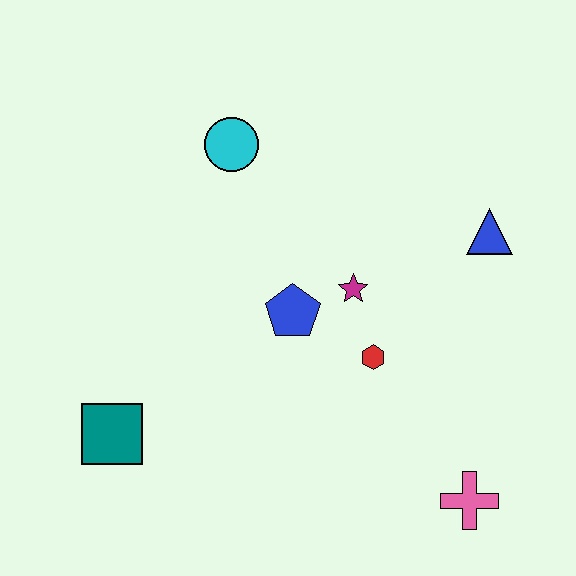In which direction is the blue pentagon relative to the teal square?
The blue pentagon is to the right of the teal square.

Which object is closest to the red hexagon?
The magenta star is closest to the red hexagon.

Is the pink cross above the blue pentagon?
No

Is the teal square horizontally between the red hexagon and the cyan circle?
No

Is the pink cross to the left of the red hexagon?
No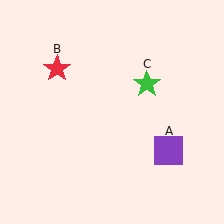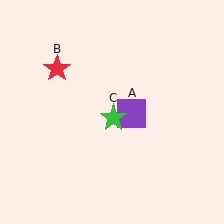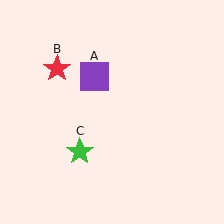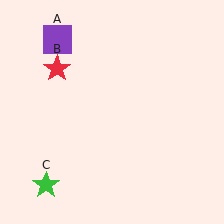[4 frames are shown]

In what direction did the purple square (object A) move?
The purple square (object A) moved up and to the left.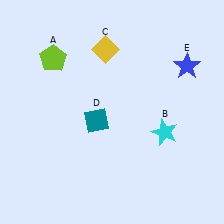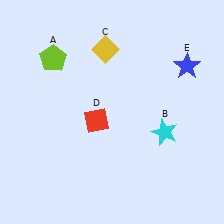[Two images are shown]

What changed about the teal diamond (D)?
In Image 1, D is teal. In Image 2, it changed to red.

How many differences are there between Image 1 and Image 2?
There is 1 difference between the two images.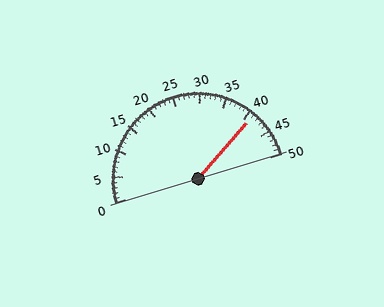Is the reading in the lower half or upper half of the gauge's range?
The reading is in the upper half of the range (0 to 50).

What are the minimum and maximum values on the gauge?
The gauge ranges from 0 to 50.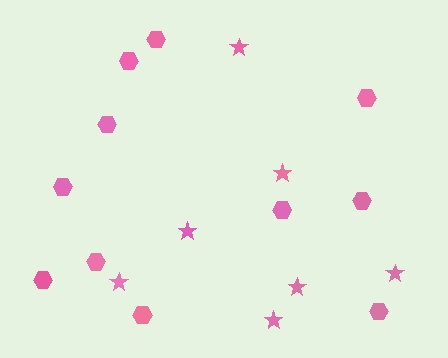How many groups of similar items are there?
There are 2 groups: one group of stars (7) and one group of hexagons (11).